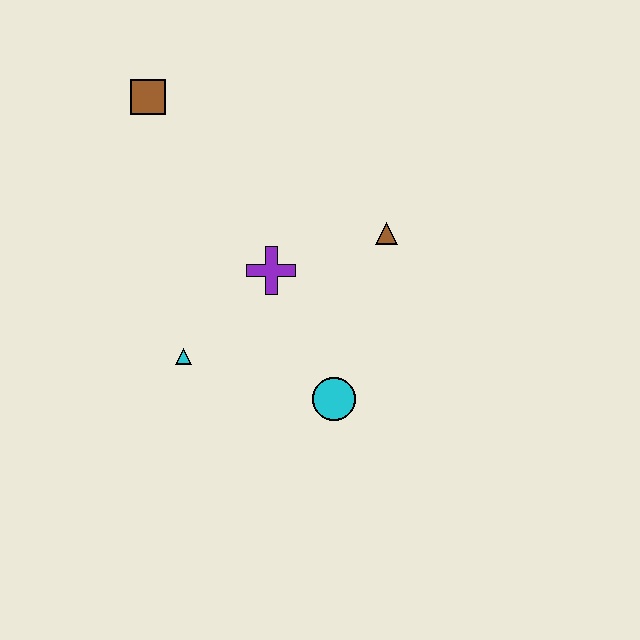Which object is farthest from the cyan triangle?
The brown square is farthest from the cyan triangle.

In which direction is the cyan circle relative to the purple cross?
The cyan circle is below the purple cross.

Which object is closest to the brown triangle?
The purple cross is closest to the brown triangle.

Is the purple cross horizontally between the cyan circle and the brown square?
Yes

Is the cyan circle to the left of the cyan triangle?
No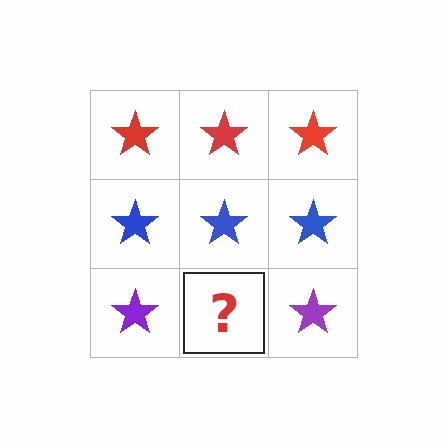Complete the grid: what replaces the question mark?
The question mark should be replaced with a purple star.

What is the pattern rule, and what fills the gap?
The rule is that each row has a consistent color. The gap should be filled with a purple star.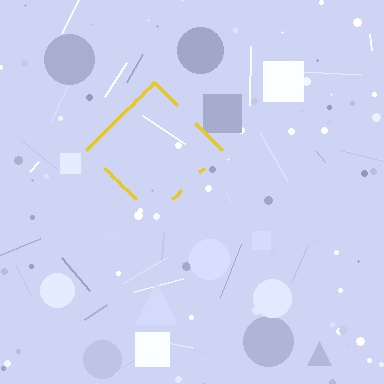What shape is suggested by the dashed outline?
The dashed outline suggests a diamond.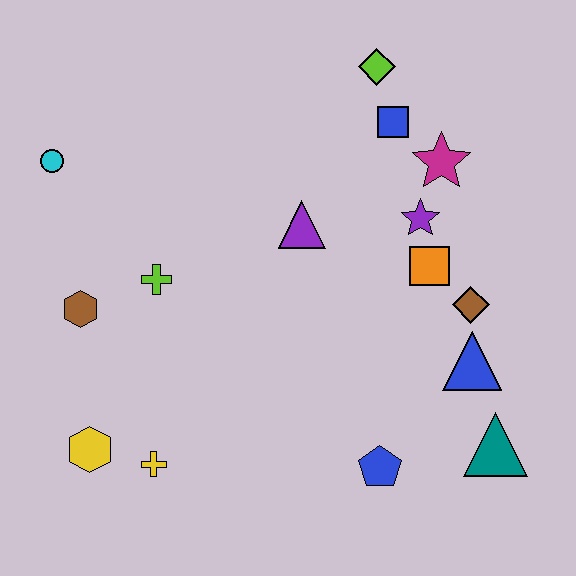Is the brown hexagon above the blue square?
No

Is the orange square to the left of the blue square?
No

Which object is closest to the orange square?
The purple star is closest to the orange square.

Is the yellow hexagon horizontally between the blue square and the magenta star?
No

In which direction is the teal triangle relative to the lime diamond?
The teal triangle is below the lime diamond.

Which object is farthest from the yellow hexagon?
The lime diamond is farthest from the yellow hexagon.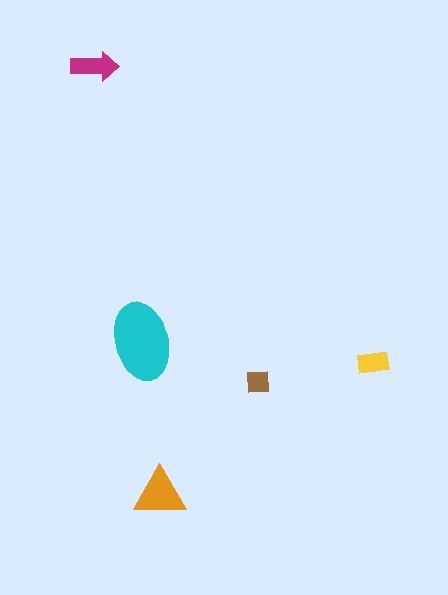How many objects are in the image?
There are 5 objects in the image.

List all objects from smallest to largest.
The brown square, the yellow rectangle, the magenta arrow, the orange triangle, the cyan ellipse.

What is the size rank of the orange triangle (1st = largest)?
2nd.